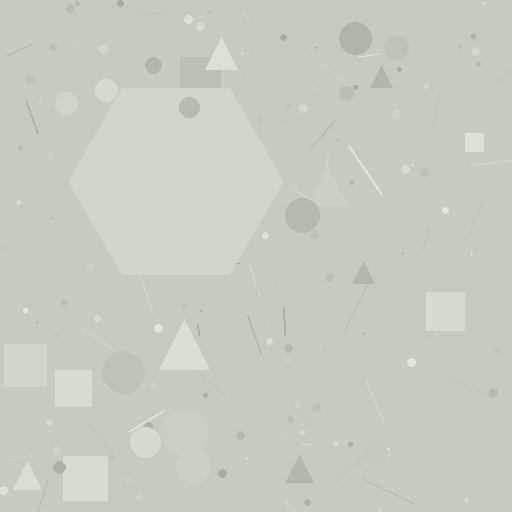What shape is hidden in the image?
A hexagon is hidden in the image.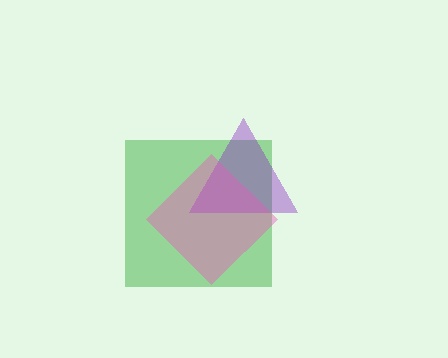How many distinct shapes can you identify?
There are 3 distinct shapes: a green square, a purple triangle, a pink diamond.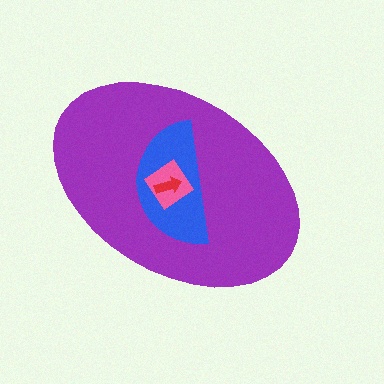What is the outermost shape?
The purple ellipse.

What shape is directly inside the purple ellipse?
The blue semicircle.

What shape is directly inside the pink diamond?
The red arrow.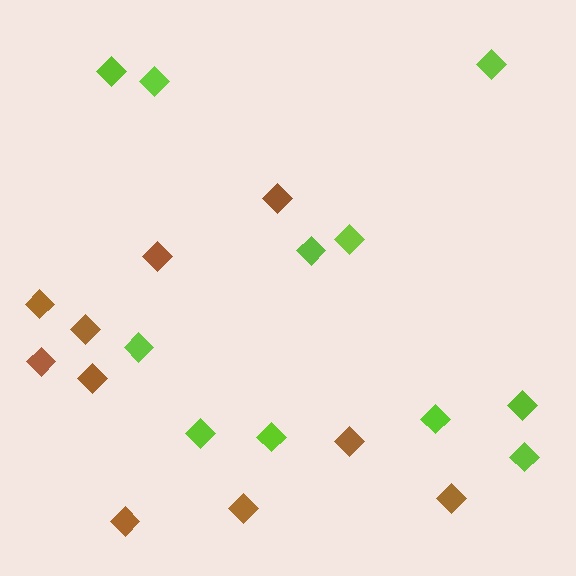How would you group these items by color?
There are 2 groups: one group of brown diamonds (10) and one group of lime diamonds (11).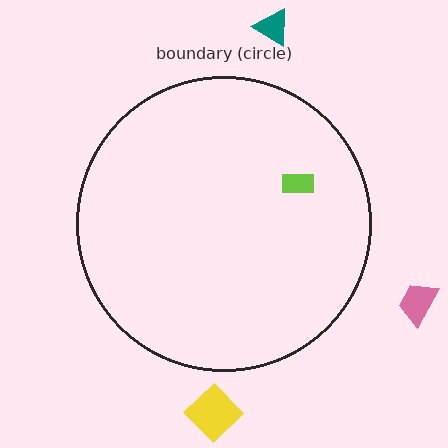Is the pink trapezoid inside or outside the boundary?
Outside.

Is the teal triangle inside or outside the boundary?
Outside.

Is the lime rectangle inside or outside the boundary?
Inside.